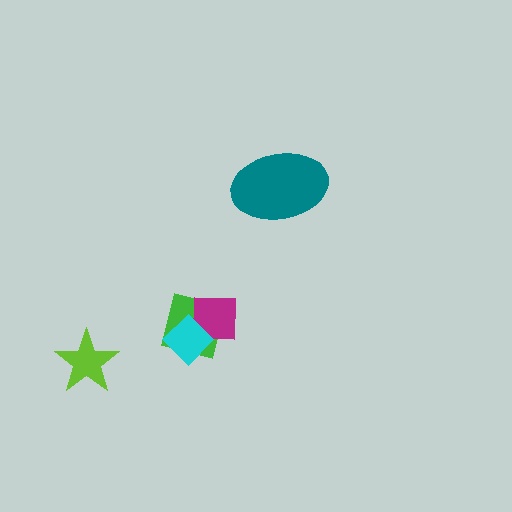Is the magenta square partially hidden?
Yes, it is partially covered by another shape.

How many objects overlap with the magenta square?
2 objects overlap with the magenta square.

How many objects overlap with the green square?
2 objects overlap with the green square.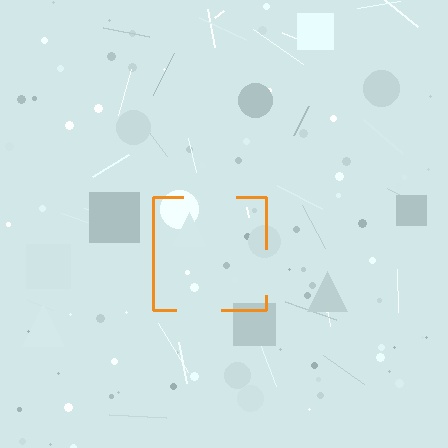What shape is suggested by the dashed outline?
The dashed outline suggests a square.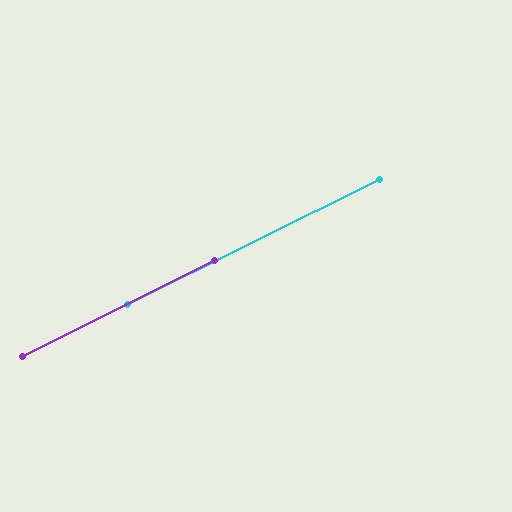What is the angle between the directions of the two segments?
Approximately 0 degrees.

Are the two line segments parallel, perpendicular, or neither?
Parallel — their directions differ by only 0.3°.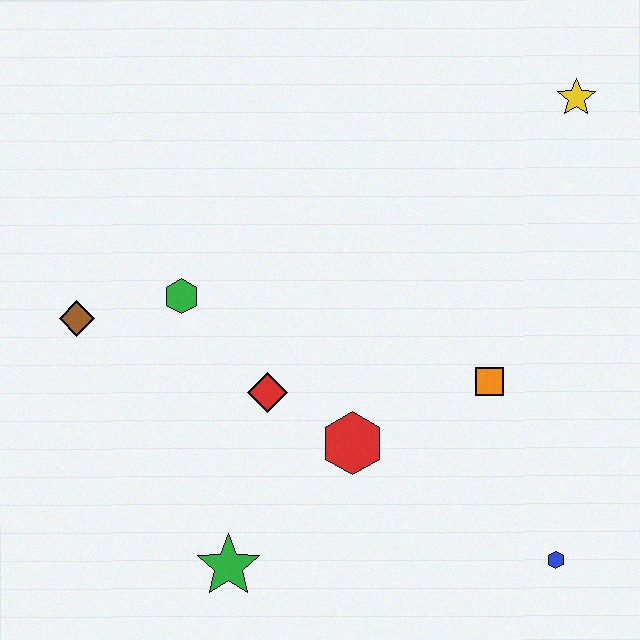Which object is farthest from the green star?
The yellow star is farthest from the green star.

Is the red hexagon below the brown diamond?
Yes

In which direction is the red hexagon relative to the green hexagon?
The red hexagon is to the right of the green hexagon.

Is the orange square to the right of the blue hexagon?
No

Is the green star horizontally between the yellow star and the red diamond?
No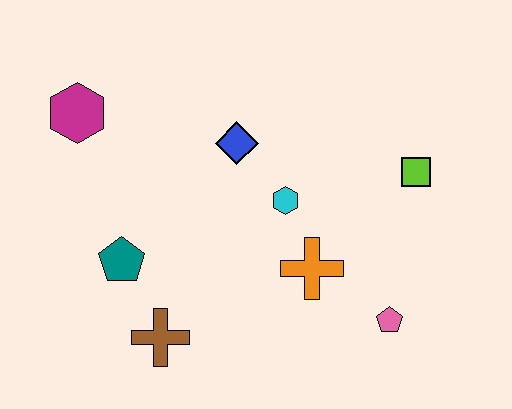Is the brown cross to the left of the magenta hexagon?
No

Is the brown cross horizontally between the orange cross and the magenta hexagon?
Yes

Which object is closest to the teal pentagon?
The brown cross is closest to the teal pentagon.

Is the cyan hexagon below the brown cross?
No